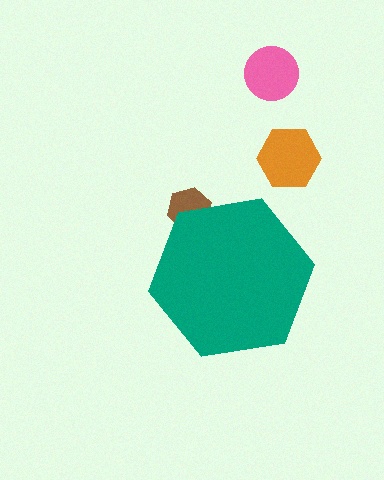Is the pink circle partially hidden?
No, the pink circle is fully visible.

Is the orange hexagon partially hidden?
No, the orange hexagon is fully visible.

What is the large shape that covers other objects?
A teal hexagon.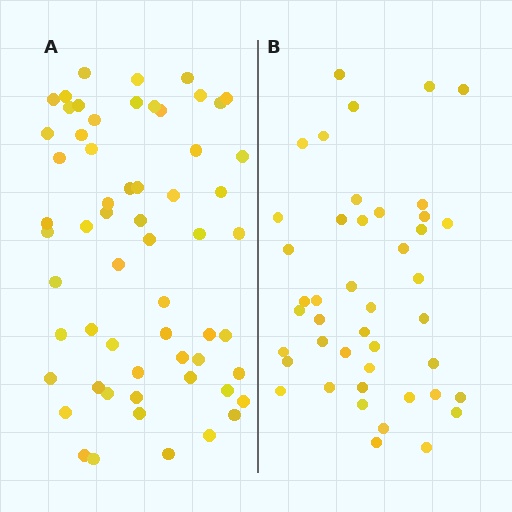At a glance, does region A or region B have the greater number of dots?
Region A (the left region) has more dots.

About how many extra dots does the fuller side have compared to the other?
Region A has approximately 15 more dots than region B.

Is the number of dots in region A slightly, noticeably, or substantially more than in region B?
Region A has noticeably more, but not dramatically so. The ratio is roughly 1.4 to 1.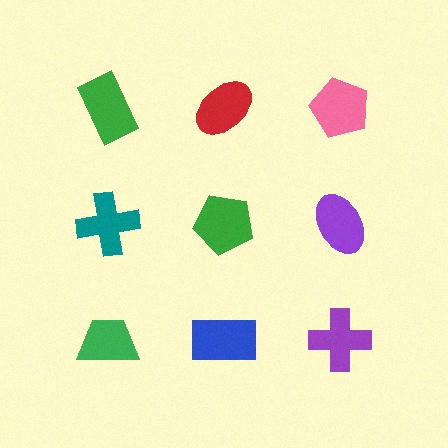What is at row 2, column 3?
A purple ellipse.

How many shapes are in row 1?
3 shapes.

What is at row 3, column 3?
A purple cross.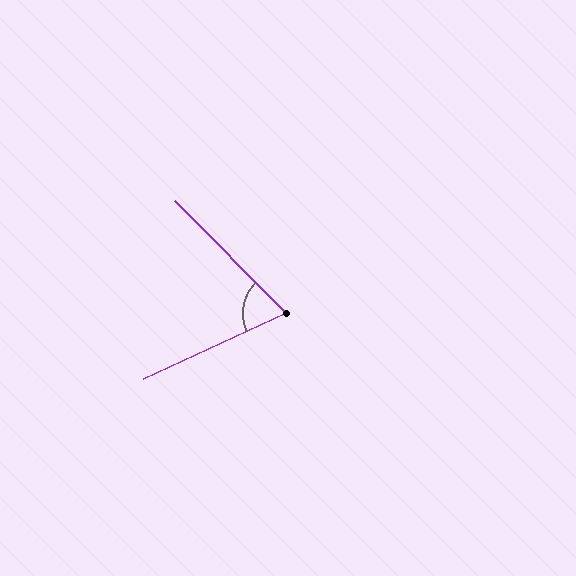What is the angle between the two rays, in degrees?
Approximately 70 degrees.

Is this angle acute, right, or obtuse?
It is acute.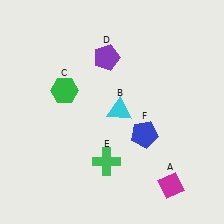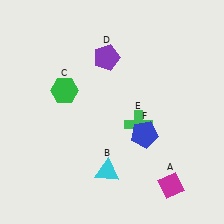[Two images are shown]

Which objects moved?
The objects that moved are: the cyan triangle (B), the green cross (E).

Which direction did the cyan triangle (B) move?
The cyan triangle (B) moved down.